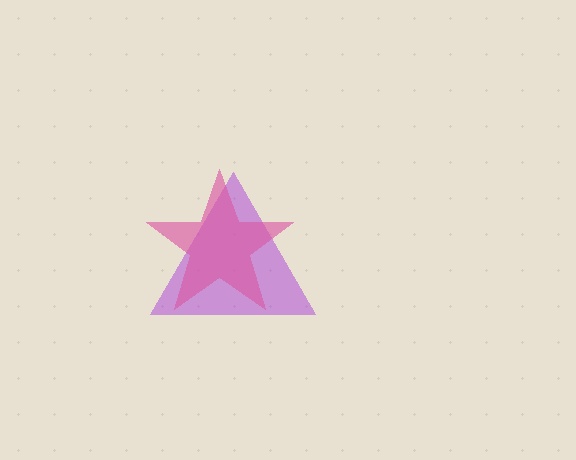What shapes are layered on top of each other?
The layered shapes are: a purple triangle, a pink star.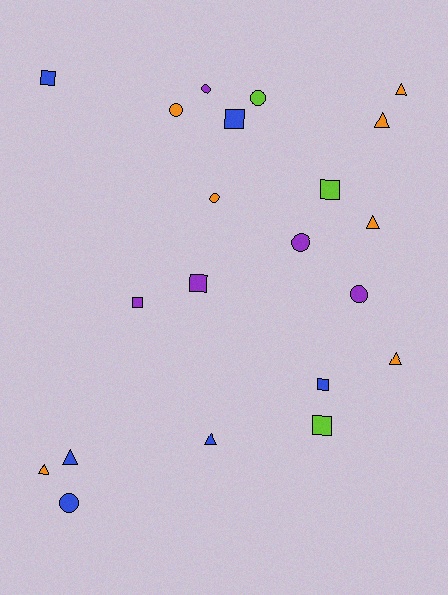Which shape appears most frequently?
Triangle, with 7 objects.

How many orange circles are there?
There are 2 orange circles.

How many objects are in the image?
There are 21 objects.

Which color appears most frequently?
Orange, with 7 objects.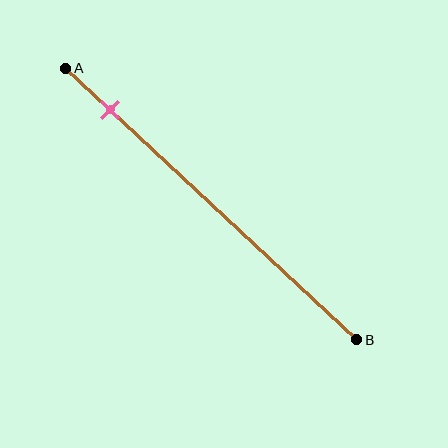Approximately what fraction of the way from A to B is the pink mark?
The pink mark is approximately 15% of the way from A to B.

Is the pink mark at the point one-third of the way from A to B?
No, the mark is at about 15% from A, not at the 33% one-third point.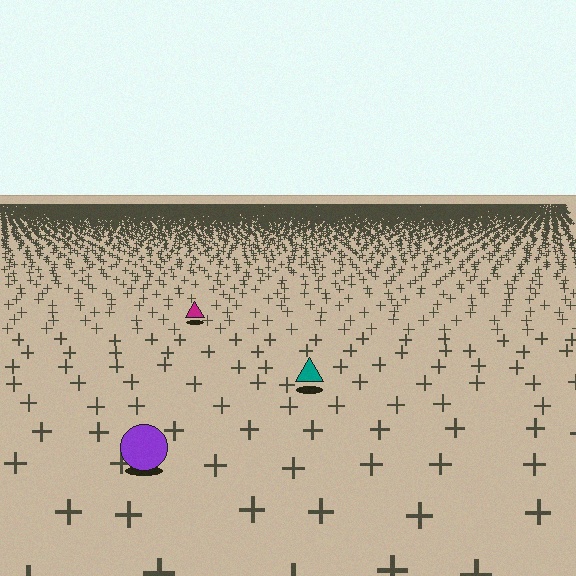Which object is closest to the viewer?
The purple circle is closest. The texture marks near it are larger and more spread out.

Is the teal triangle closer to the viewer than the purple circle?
No. The purple circle is closer — you can tell from the texture gradient: the ground texture is coarser near it.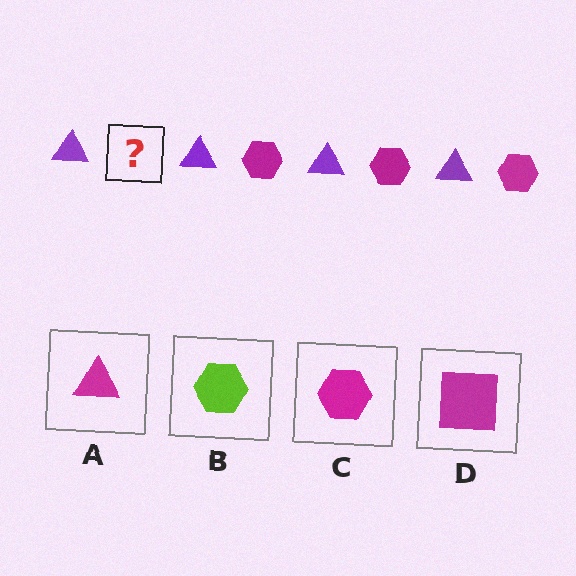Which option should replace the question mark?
Option C.